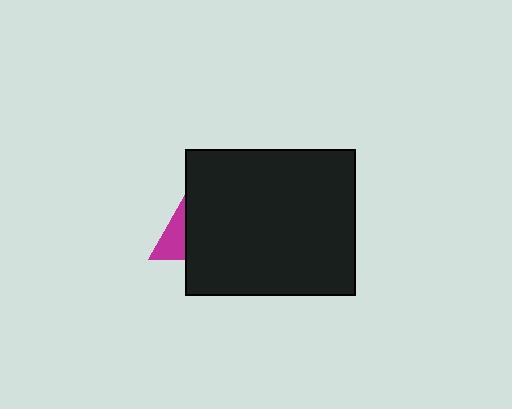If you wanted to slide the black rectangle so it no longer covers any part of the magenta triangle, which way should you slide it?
Slide it right — that is the most direct way to separate the two shapes.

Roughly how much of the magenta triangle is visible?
A small part of it is visible (roughly 34%).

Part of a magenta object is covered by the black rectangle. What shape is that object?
It is a triangle.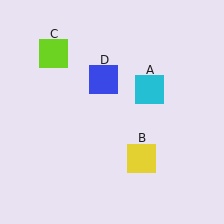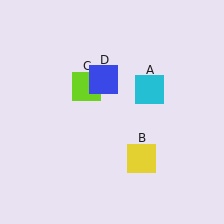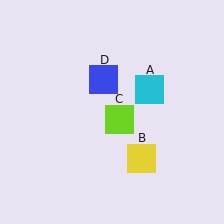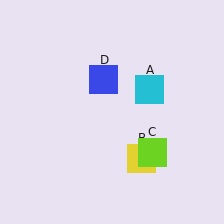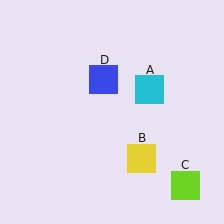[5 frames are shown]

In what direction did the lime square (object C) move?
The lime square (object C) moved down and to the right.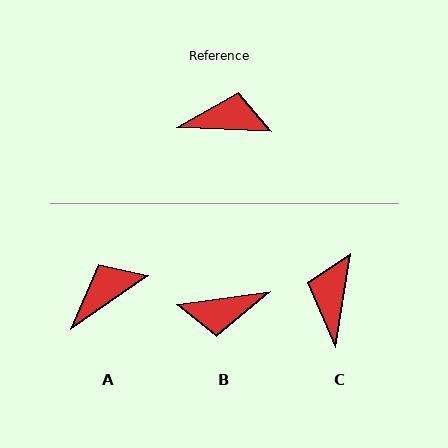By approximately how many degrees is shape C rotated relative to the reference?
Approximately 83 degrees counter-clockwise.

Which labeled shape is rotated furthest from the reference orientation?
B, about 170 degrees away.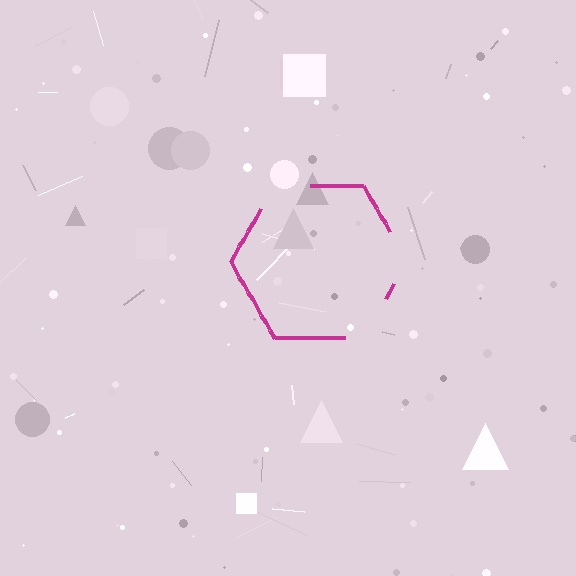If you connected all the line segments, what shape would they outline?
They would outline a hexagon.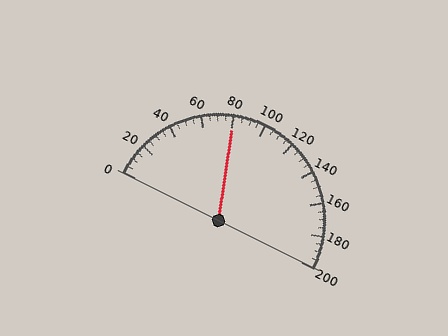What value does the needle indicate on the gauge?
The needle indicates approximately 80.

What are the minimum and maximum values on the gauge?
The gauge ranges from 0 to 200.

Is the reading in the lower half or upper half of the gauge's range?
The reading is in the lower half of the range (0 to 200).